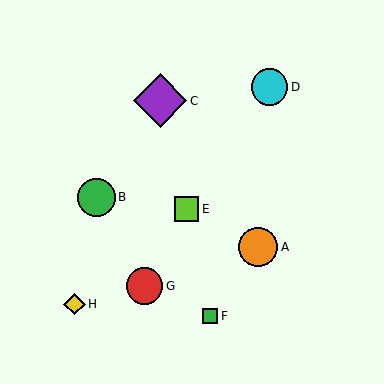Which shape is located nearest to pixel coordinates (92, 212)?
The green circle (labeled B) at (96, 198) is nearest to that location.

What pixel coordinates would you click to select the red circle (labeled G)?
Click at (145, 286) to select the red circle G.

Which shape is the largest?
The purple diamond (labeled C) is the largest.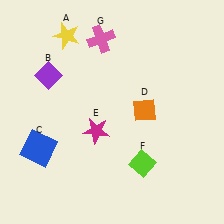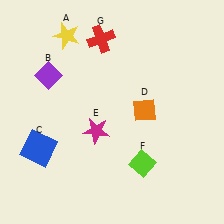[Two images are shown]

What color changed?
The cross (G) changed from pink in Image 1 to red in Image 2.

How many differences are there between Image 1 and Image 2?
There is 1 difference between the two images.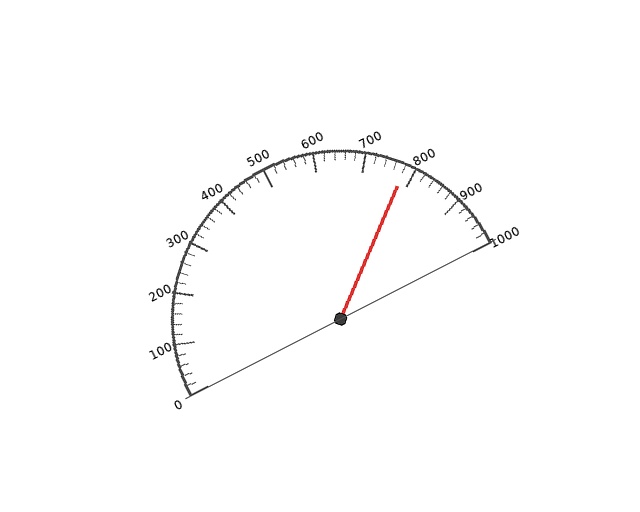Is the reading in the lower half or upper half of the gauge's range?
The reading is in the upper half of the range (0 to 1000).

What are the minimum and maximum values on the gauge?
The gauge ranges from 0 to 1000.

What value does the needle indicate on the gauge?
The needle indicates approximately 780.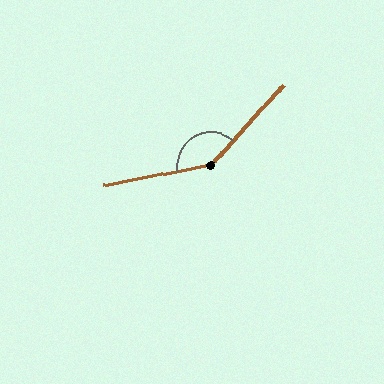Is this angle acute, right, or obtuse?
It is obtuse.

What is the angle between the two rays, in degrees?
Approximately 143 degrees.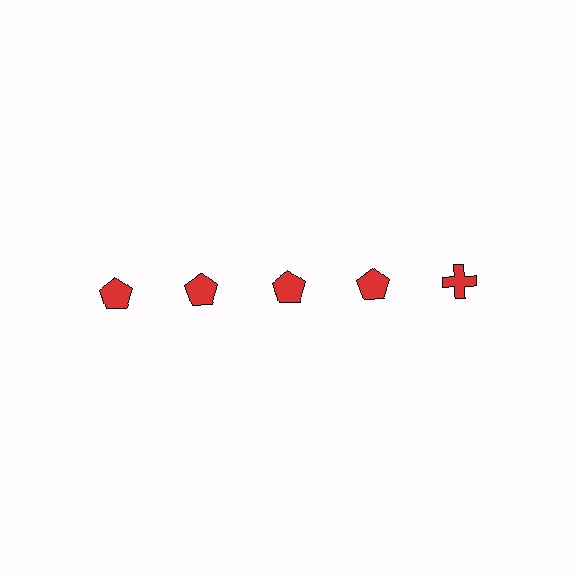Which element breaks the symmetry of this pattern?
The red cross in the top row, rightmost column breaks the symmetry. All other shapes are red pentagons.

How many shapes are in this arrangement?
There are 5 shapes arranged in a grid pattern.